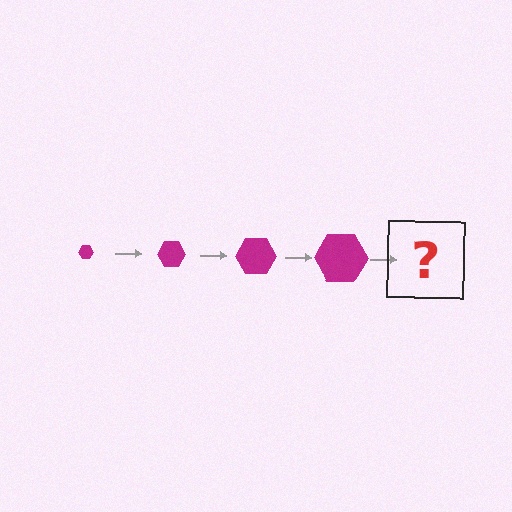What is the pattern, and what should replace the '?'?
The pattern is that the hexagon gets progressively larger each step. The '?' should be a magenta hexagon, larger than the previous one.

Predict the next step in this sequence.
The next step is a magenta hexagon, larger than the previous one.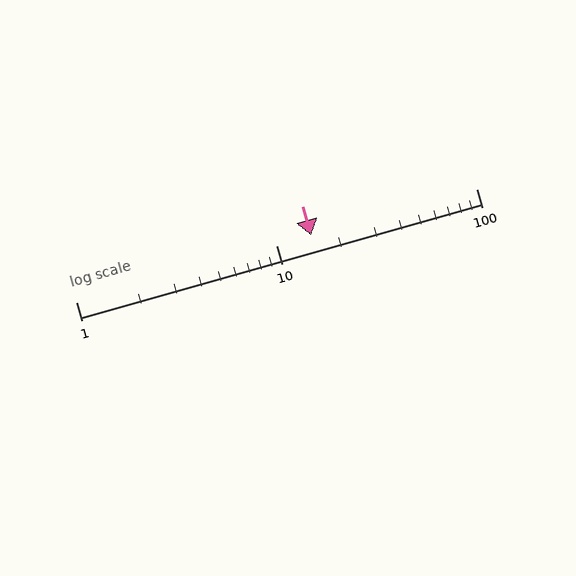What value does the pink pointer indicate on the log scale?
The pointer indicates approximately 15.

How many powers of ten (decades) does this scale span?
The scale spans 2 decades, from 1 to 100.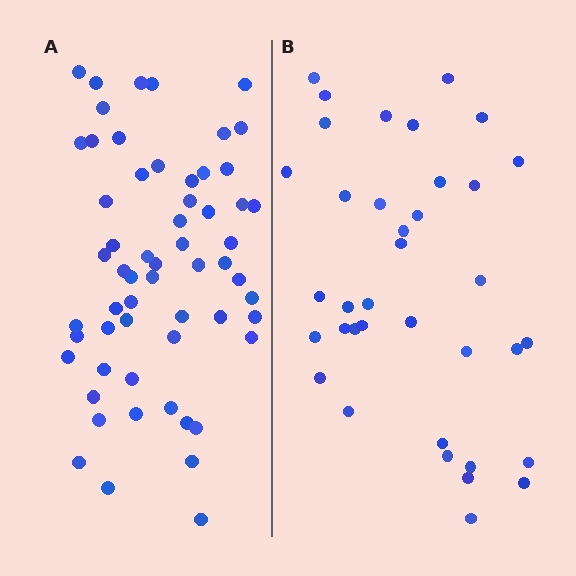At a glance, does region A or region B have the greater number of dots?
Region A (the left region) has more dots.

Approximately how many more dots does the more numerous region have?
Region A has approximately 20 more dots than region B.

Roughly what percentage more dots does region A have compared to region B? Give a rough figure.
About 60% more.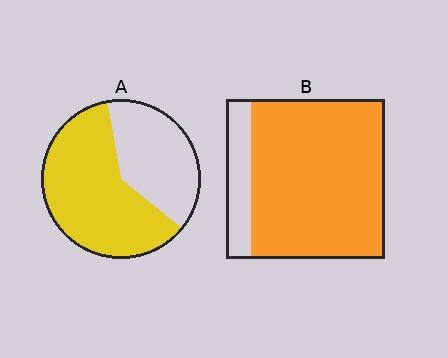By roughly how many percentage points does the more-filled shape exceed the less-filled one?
By roughly 25 percentage points (B over A).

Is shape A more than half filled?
Yes.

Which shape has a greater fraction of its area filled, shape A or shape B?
Shape B.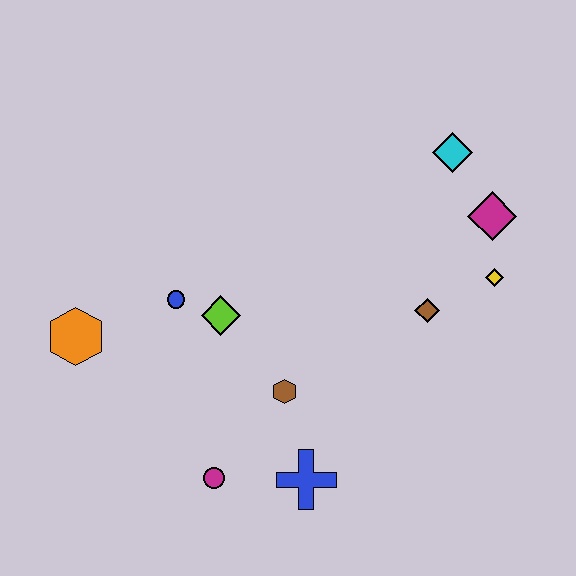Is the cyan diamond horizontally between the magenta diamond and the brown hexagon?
Yes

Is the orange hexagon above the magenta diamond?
No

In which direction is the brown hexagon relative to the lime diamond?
The brown hexagon is below the lime diamond.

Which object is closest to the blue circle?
The lime diamond is closest to the blue circle.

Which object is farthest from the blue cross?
The cyan diamond is farthest from the blue cross.